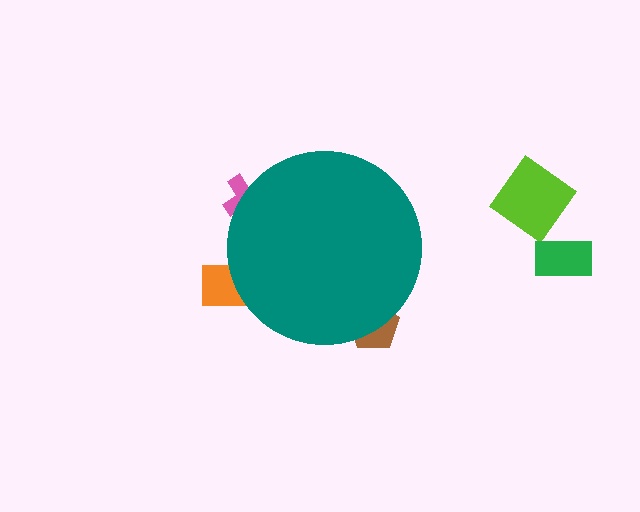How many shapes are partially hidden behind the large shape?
3 shapes are partially hidden.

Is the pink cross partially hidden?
Yes, the pink cross is partially hidden behind the teal circle.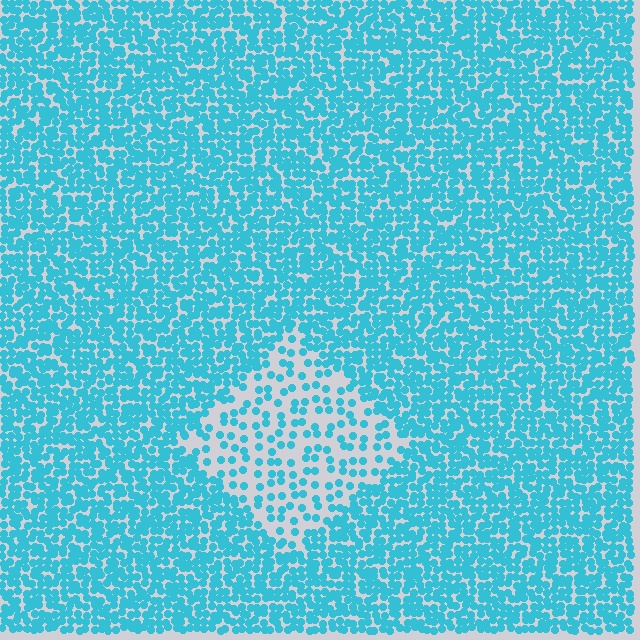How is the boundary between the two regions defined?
The boundary is defined by a change in element density (approximately 2.6x ratio). All elements are the same color, size, and shape.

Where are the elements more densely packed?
The elements are more densely packed outside the diamond boundary.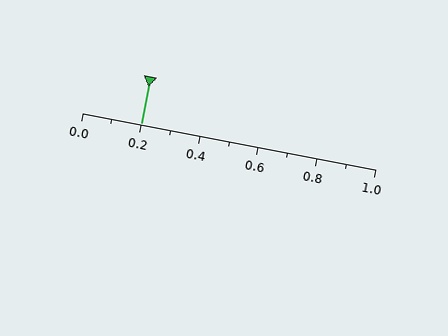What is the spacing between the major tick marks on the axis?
The major ticks are spaced 0.2 apart.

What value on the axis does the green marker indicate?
The marker indicates approximately 0.2.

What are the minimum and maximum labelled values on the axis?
The axis runs from 0.0 to 1.0.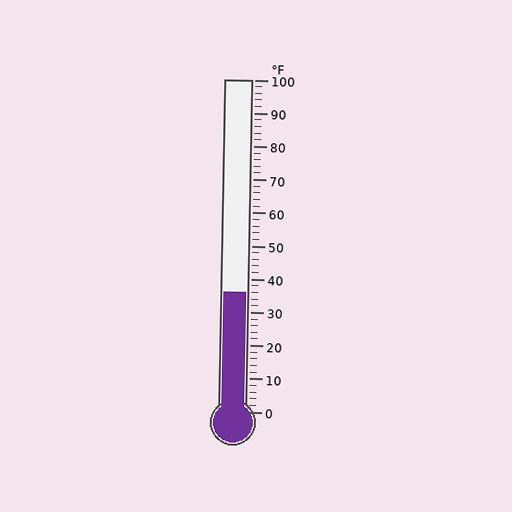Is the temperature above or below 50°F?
The temperature is below 50°F.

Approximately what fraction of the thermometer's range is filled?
The thermometer is filled to approximately 35% of its range.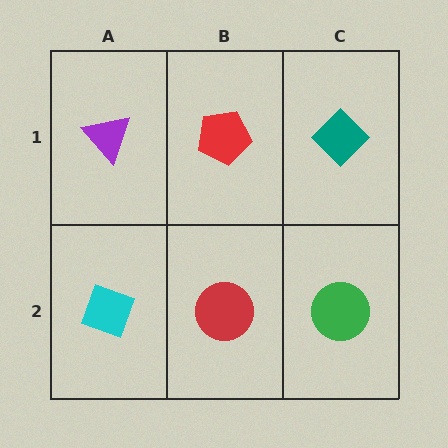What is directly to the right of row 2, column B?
A green circle.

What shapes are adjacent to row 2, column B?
A red pentagon (row 1, column B), a cyan diamond (row 2, column A), a green circle (row 2, column C).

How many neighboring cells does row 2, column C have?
2.